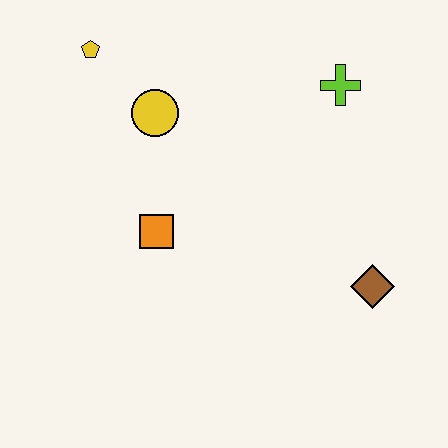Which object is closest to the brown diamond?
The lime cross is closest to the brown diamond.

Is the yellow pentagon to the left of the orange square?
Yes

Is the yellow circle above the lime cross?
No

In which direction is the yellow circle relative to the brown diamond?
The yellow circle is to the left of the brown diamond.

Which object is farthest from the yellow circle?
The brown diamond is farthest from the yellow circle.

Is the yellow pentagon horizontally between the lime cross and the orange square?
No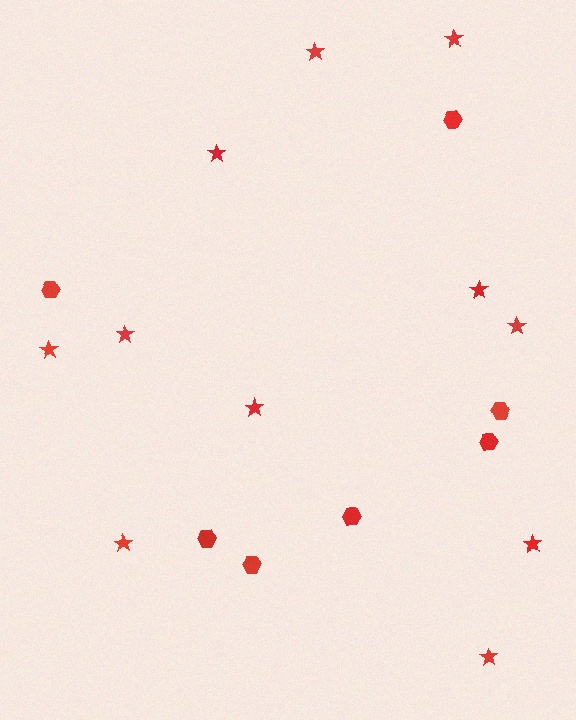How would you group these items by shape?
There are 2 groups: one group of stars (11) and one group of hexagons (7).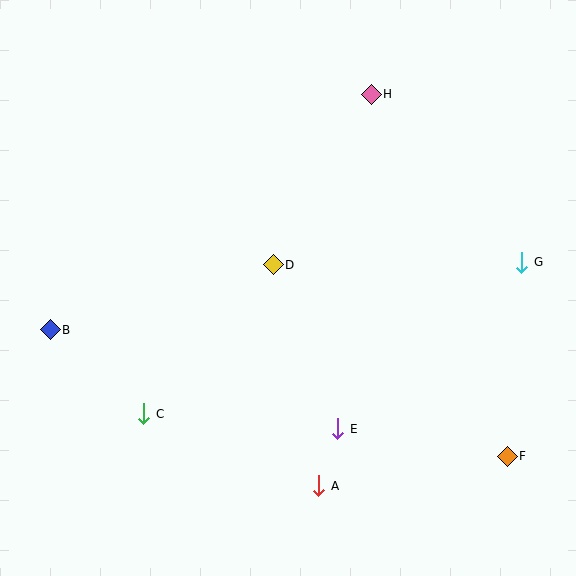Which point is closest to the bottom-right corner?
Point F is closest to the bottom-right corner.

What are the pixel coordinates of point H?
Point H is at (371, 94).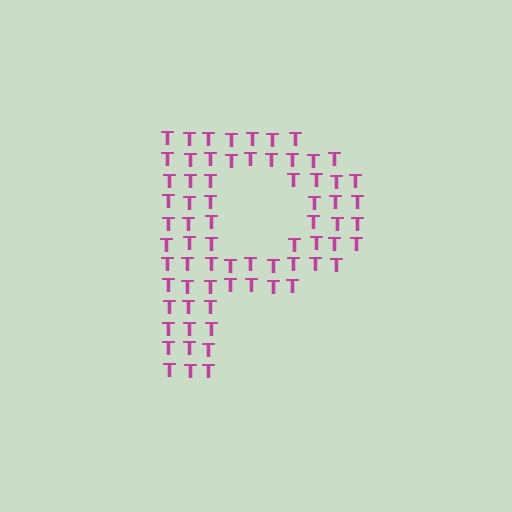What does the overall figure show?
The overall figure shows the letter P.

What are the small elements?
The small elements are letter T's.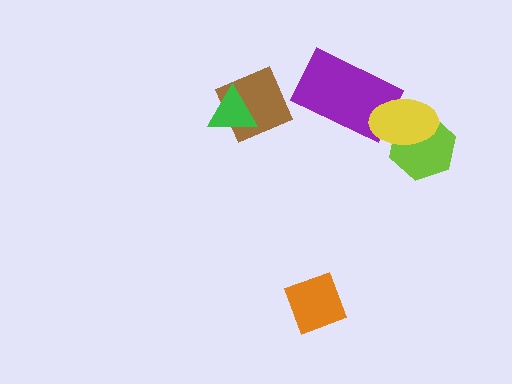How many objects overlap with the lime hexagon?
1 object overlaps with the lime hexagon.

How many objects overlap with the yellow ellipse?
2 objects overlap with the yellow ellipse.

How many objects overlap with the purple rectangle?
1 object overlaps with the purple rectangle.